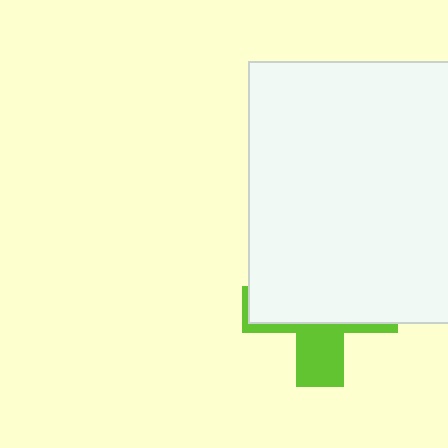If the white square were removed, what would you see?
You would see the complete lime cross.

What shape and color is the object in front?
The object in front is a white square.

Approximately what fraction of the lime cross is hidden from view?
Roughly 65% of the lime cross is hidden behind the white square.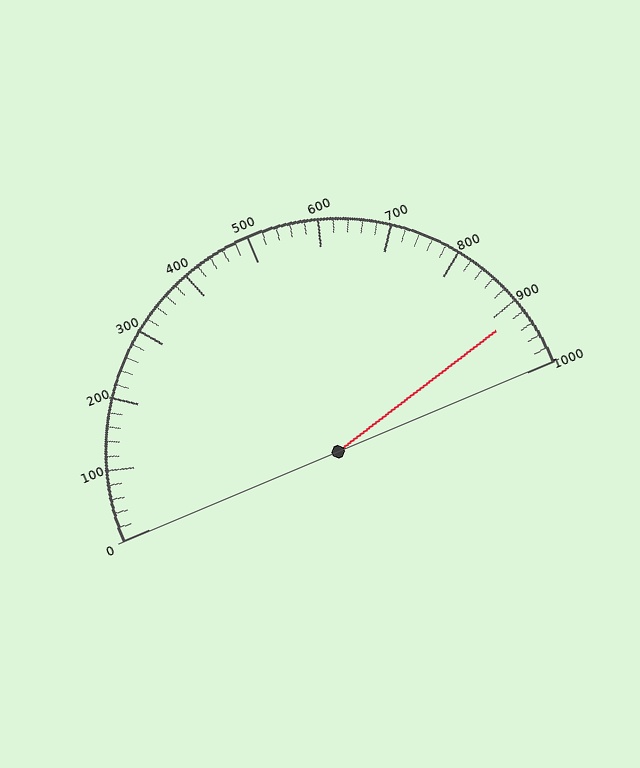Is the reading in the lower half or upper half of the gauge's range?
The reading is in the upper half of the range (0 to 1000).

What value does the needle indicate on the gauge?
The needle indicates approximately 920.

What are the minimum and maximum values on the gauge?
The gauge ranges from 0 to 1000.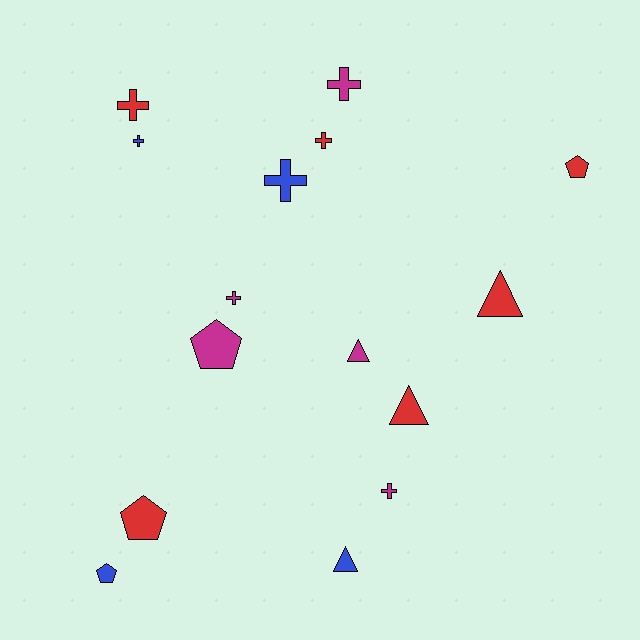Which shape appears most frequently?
Cross, with 7 objects.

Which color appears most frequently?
Red, with 6 objects.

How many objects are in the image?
There are 15 objects.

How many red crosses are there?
There are 2 red crosses.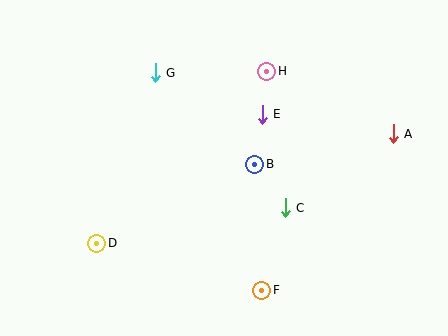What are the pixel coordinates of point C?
Point C is at (285, 208).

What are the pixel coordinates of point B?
Point B is at (255, 164).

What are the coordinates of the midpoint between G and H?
The midpoint between G and H is at (211, 72).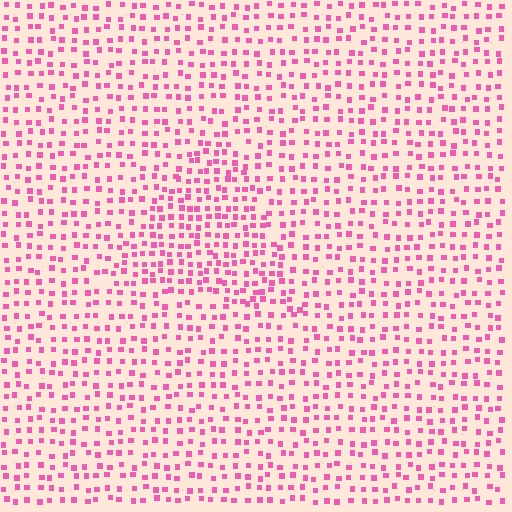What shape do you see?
I see a triangle.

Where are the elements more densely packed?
The elements are more densely packed inside the triangle boundary.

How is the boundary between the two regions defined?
The boundary is defined by a change in element density (approximately 1.5x ratio). All elements are the same color, size, and shape.